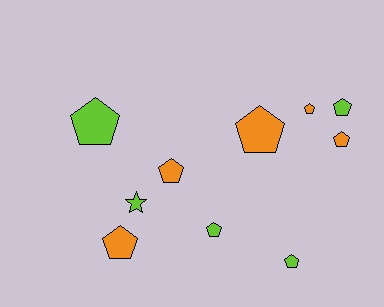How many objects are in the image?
There are 10 objects.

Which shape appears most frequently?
Pentagon, with 9 objects.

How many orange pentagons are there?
There are 5 orange pentagons.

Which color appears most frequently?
Lime, with 5 objects.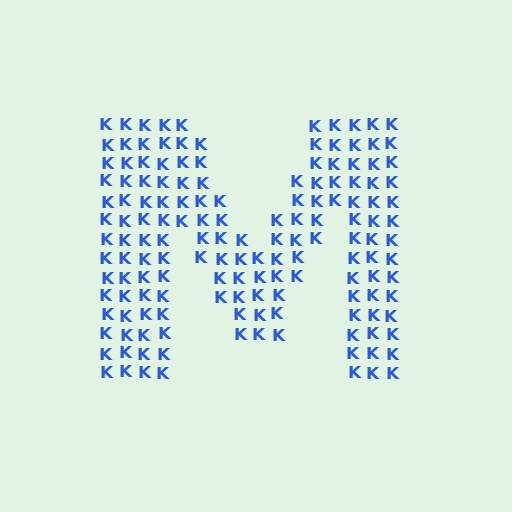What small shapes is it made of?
It is made of small letter K's.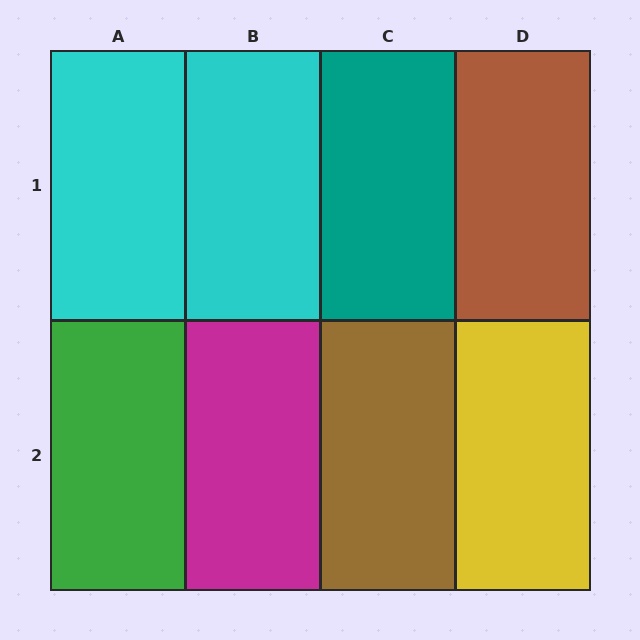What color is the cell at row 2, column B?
Magenta.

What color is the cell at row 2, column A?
Green.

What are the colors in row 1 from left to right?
Cyan, cyan, teal, brown.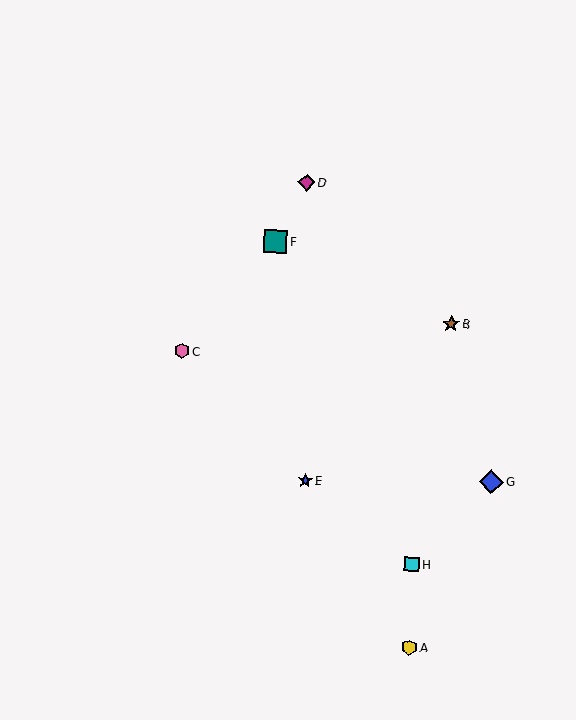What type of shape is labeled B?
Shape B is a brown star.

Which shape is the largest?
The blue diamond (labeled G) is the largest.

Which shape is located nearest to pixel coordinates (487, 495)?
The blue diamond (labeled G) at (491, 482) is nearest to that location.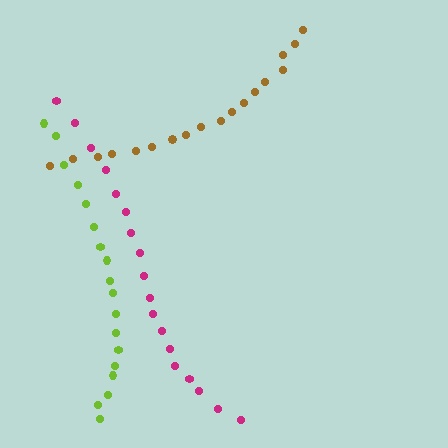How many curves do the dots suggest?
There are 3 distinct paths.